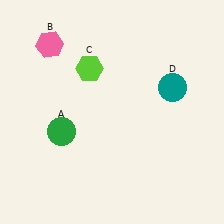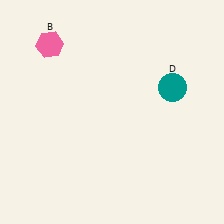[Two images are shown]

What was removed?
The green circle (A), the lime hexagon (C) were removed in Image 2.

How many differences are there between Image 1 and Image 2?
There are 2 differences between the two images.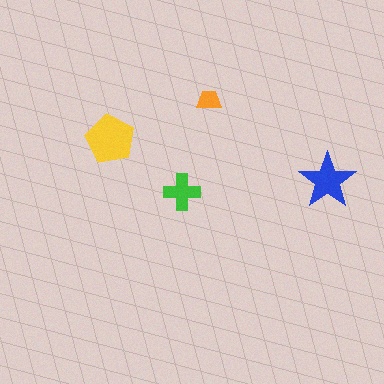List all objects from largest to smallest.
The yellow pentagon, the blue star, the green cross, the orange trapezoid.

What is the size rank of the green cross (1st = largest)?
3rd.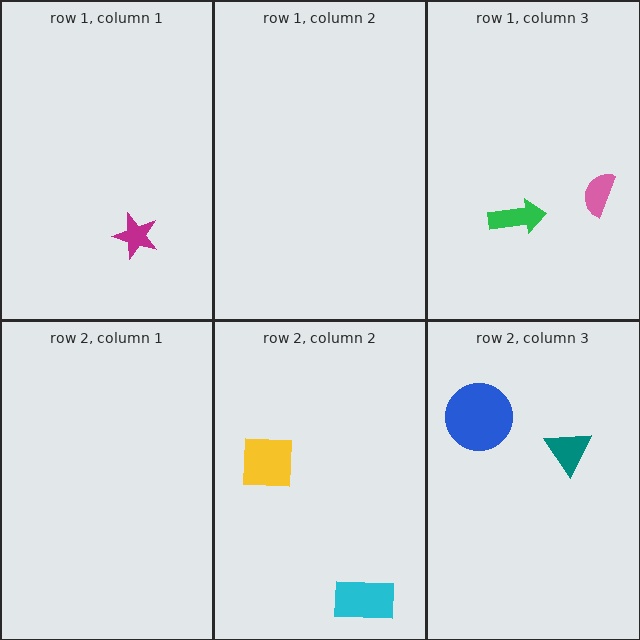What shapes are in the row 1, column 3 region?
The green arrow, the pink semicircle.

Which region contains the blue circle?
The row 2, column 3 region.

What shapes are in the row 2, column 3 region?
The teal triangle, the blue circle.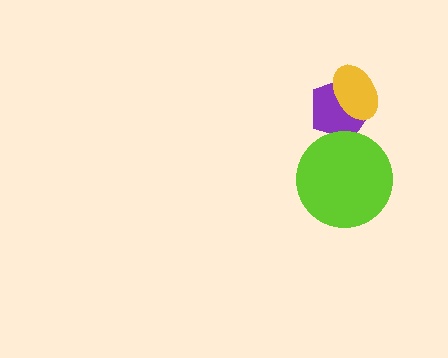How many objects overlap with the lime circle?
1 object overlaps with the lime circle.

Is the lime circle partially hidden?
No, no other shape covers it.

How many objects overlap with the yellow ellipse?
1 object overlaps with the yellow ellipse.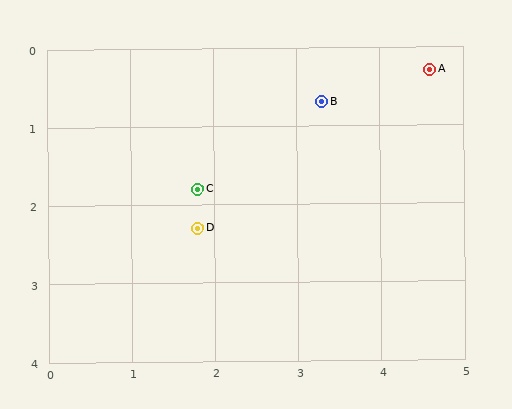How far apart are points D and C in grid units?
Points D and C are about 0.5 grid units apart.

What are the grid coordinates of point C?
Point C is at approximately (1.8, 1.8).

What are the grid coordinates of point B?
Point B is at approximately (3.3, 0.7).